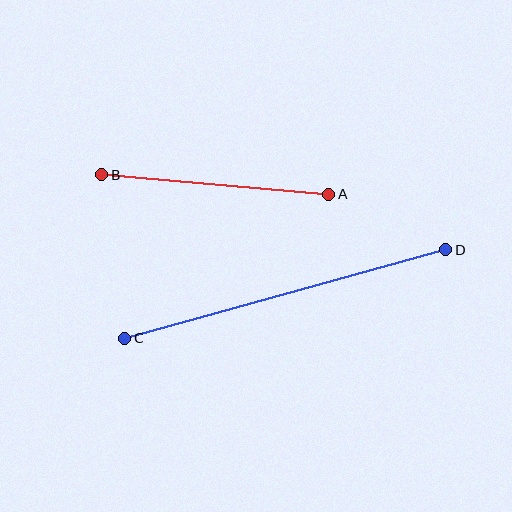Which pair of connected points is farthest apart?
Points C and D are farthest apart.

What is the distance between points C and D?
The distance is approximately 333 pixels.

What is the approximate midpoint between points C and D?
The midpoint is at approximately (285, 294) pixels.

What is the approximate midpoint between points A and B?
The midpoint is at approximately (215, 184) pixels.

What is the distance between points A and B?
The distance is approximately 228 pixels.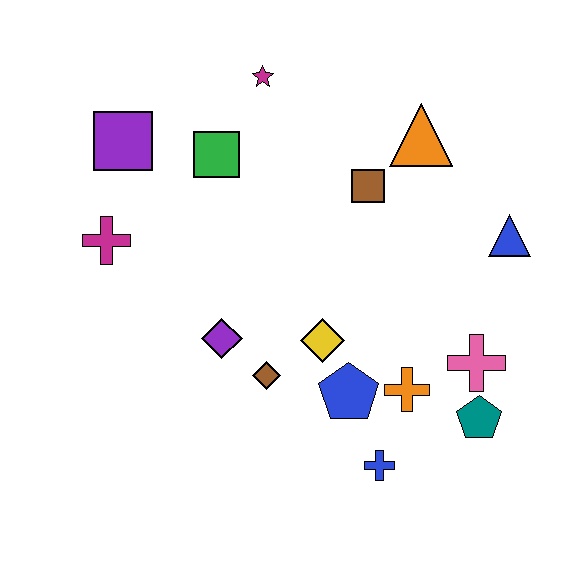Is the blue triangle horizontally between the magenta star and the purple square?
No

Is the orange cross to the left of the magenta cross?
No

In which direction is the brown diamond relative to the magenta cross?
The brown diamond is to the right of the magenta cross.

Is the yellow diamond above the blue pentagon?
Yes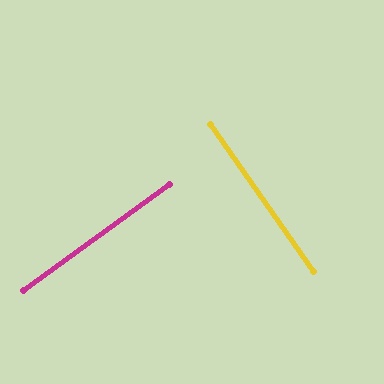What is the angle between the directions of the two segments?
Approximately 89 degrees.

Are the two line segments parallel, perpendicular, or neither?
Perpendicular — they meet at approximately 89°.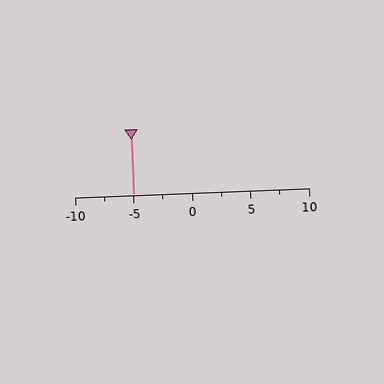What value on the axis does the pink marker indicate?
The marker indicates approximately -5.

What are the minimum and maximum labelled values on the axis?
The axis runs from -10 to 10.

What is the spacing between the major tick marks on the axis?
The major ticks are spaced 5 apart.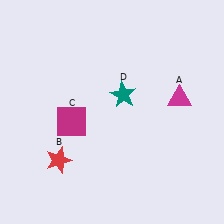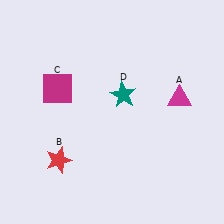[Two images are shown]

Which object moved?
The magenta square (C) moved up.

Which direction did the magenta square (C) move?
The magenta square (C) moved up.